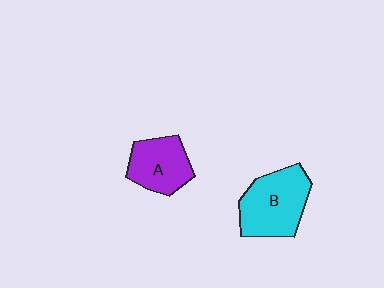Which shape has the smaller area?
Shape A (purple).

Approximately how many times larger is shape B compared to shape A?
Approximately 1.4 times.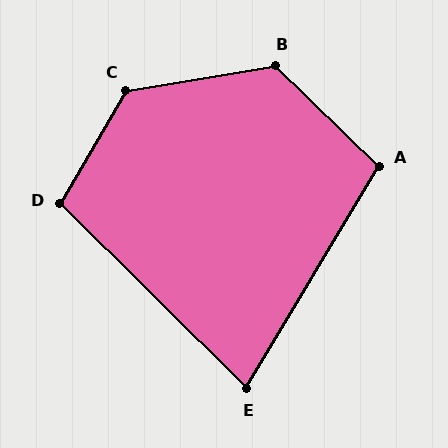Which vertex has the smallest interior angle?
E, at approximately 76 degrees.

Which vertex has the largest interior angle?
C, at approximately 130 degrees.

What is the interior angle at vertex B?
Approximately 127 degrees (obtuse).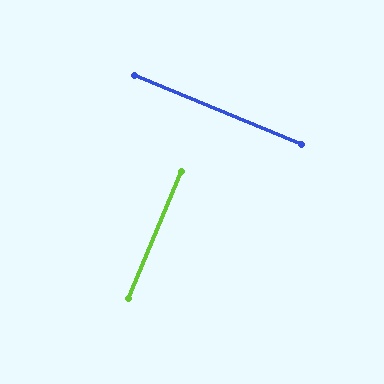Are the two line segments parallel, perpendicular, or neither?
Perpendicular — they meet at approximately 90°.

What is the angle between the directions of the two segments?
Approximately 90 degrees.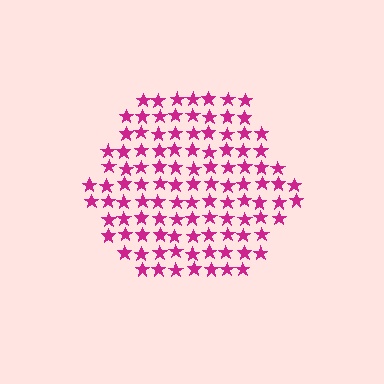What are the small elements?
The small elements are stars.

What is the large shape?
The large shape is a hexagon.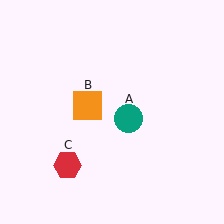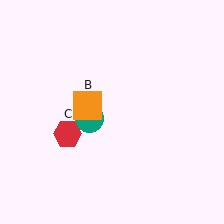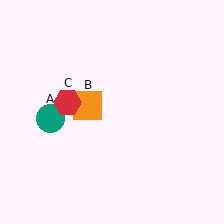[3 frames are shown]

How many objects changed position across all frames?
2 objects changed position: teal circle (object A), red hexagon (object C).